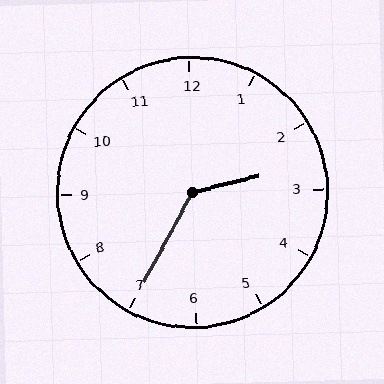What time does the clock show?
2:35.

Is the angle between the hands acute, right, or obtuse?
It is obtuse.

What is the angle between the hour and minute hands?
Approximately 132 degrees.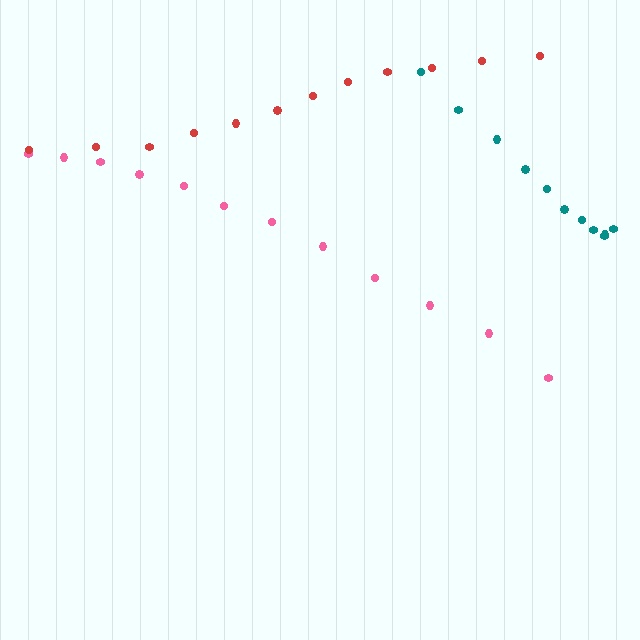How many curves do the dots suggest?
There are 3 distinct paths.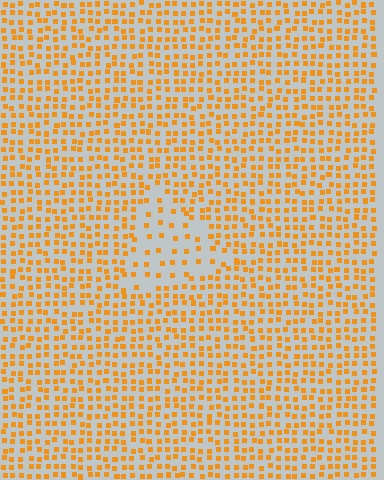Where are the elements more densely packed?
The elements are more densely packed outside the triangle boundary.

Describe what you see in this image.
The image contains small orange elements arranged at two different densities. A triangle-shaped region is visible where the elements are less densely packed than the surrounding area.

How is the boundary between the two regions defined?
The boundary is defined by a change in element density (approximately 2.2x ratio). All elements are the same color, size, and shape.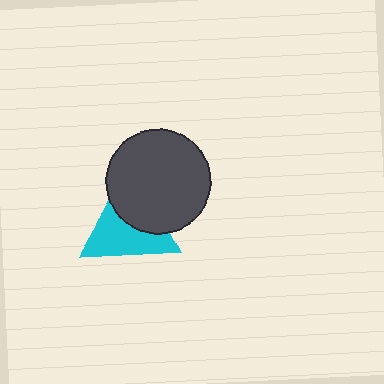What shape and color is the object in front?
The object in front is a dark gray circle.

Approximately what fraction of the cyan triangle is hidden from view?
Roughly 43% of the cyan triangle is hidden behind the dark gray circle.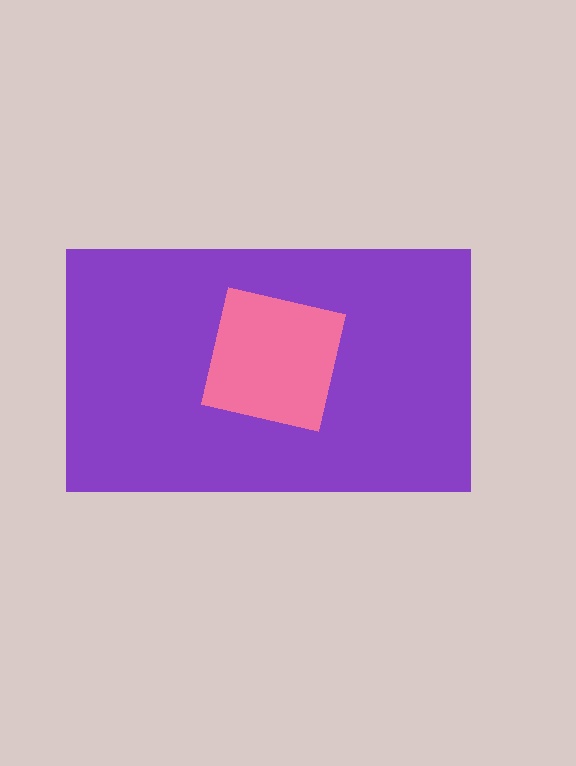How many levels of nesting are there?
2.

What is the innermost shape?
The pink square.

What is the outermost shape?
The purple rectangle.